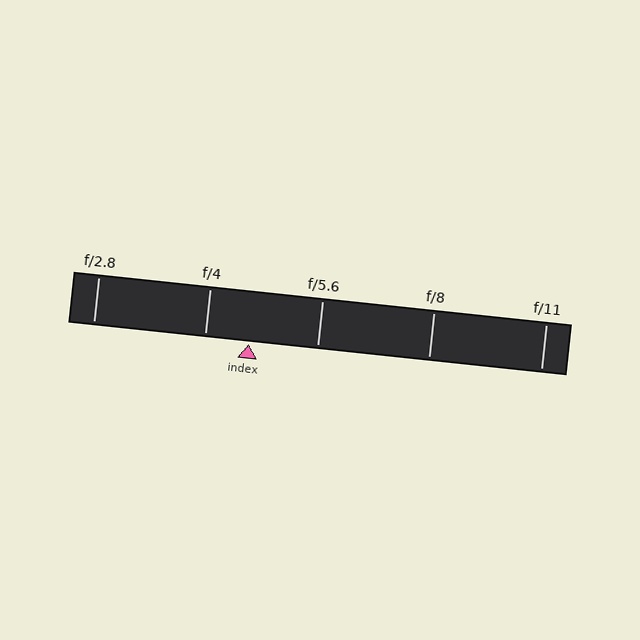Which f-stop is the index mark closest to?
The index mark is closest to f/4.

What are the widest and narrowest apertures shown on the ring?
The widest aperture shown is f/2.8 and the narrowest is f/11.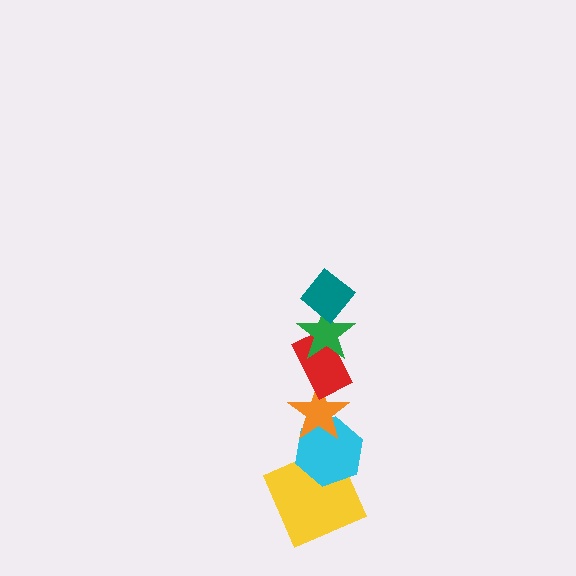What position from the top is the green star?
The green star is 2nd from the top.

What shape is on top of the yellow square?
The cyan hexagon is on top of the yellow square.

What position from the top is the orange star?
The orange star is 4th from the top.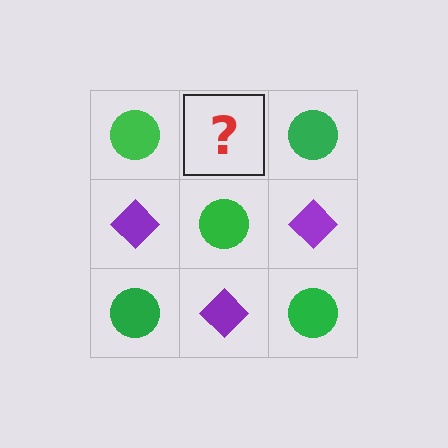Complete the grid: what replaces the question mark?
The question mark should be replaced with a purple diamond.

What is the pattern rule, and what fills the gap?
The rule is that it alternates green circle and purple diamond in a checkerboard pattern. The gap should be filled with a purple diamond.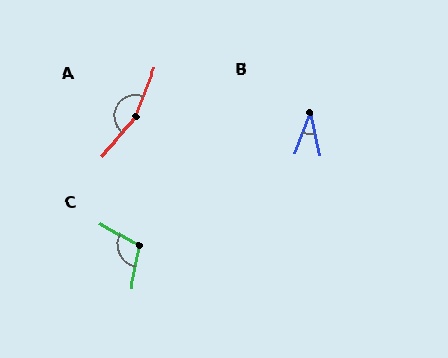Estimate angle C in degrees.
Approximately 109 degrees.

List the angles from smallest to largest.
B (33°), C (109°), A (160°).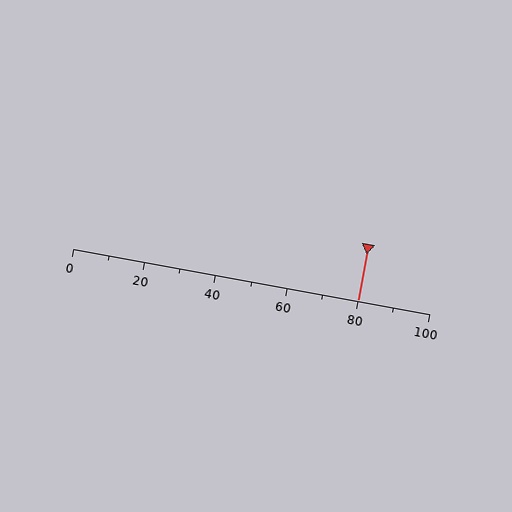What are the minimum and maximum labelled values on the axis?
The axis runs from 0 to 100.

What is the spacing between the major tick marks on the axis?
The major ticks are spaced 20 apart.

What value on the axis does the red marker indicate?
The marker indicates approximately 80.